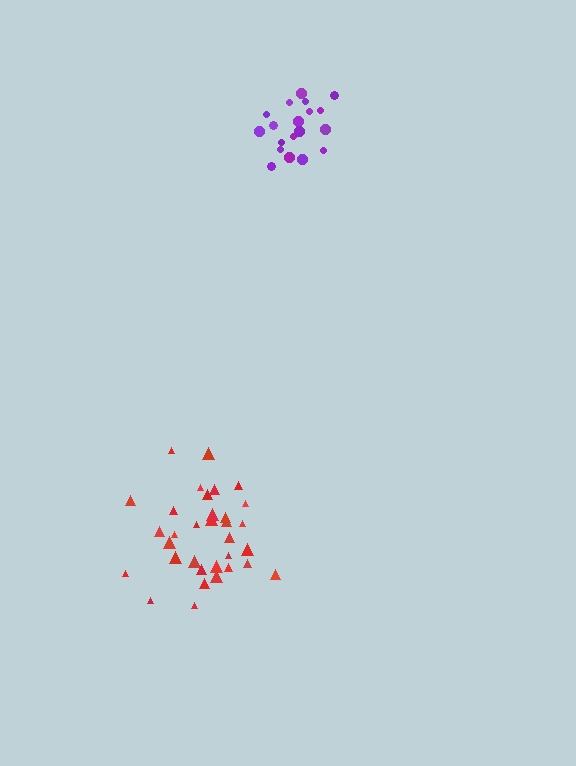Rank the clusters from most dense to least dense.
purple, red.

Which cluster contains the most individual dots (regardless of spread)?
Red (34).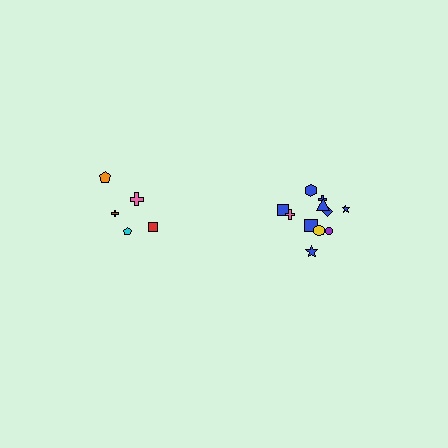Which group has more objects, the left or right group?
The right group.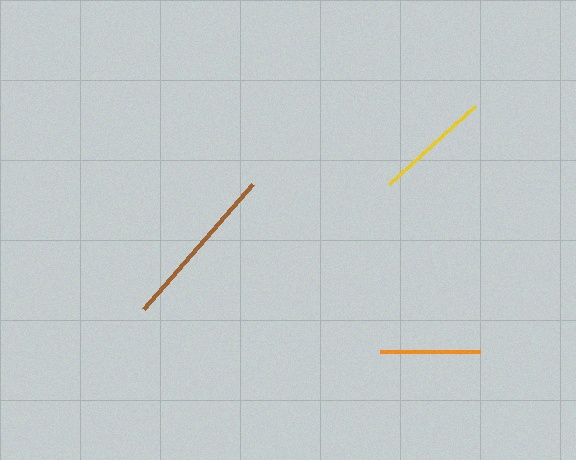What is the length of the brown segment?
The brown segment is approximately 166 pixels long.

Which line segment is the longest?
The brown line is the longest at approximately 166 pixels.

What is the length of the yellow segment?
The yellow segment is approximately 115 pixels long.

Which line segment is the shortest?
The orange line is the shortest at approximately 100 pixels.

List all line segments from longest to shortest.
From longest to shortest: brown, yellow, orange.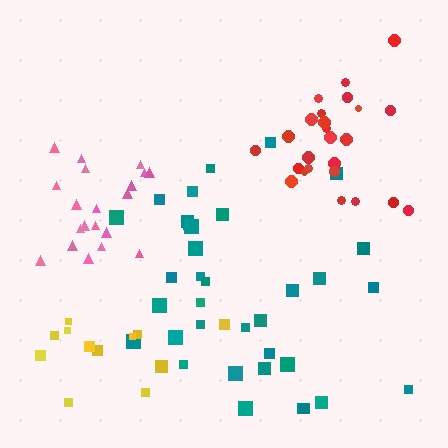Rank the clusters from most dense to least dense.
pink, red, teal, yellow.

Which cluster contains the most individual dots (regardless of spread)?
Teal (35).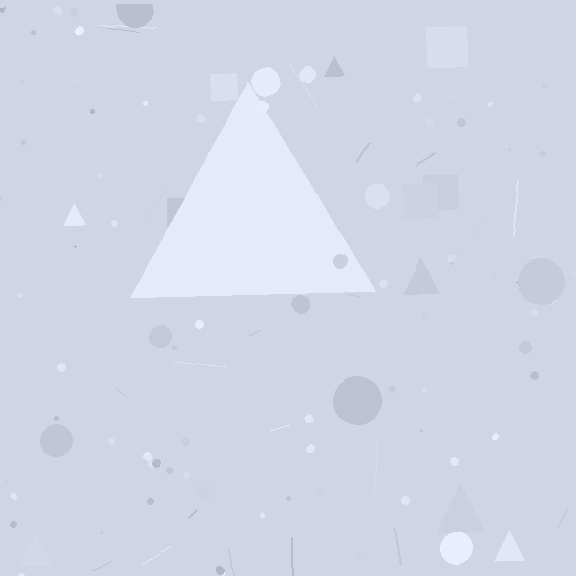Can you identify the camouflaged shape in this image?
The camouflaged shape is a triangle.